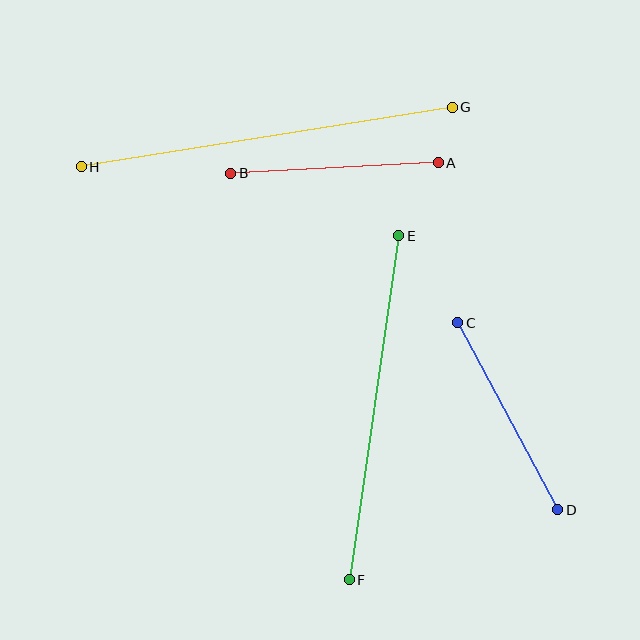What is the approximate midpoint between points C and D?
The midpoint is at approximately (508, 416) pixels.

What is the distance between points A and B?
The distance is approximately 208 pixels.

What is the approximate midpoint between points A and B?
The midpoint is at approximately (334, 168) pixels.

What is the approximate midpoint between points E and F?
The midpoint is at approximately (374, 408) pixels.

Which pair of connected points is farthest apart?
Points G and H are farthest apart.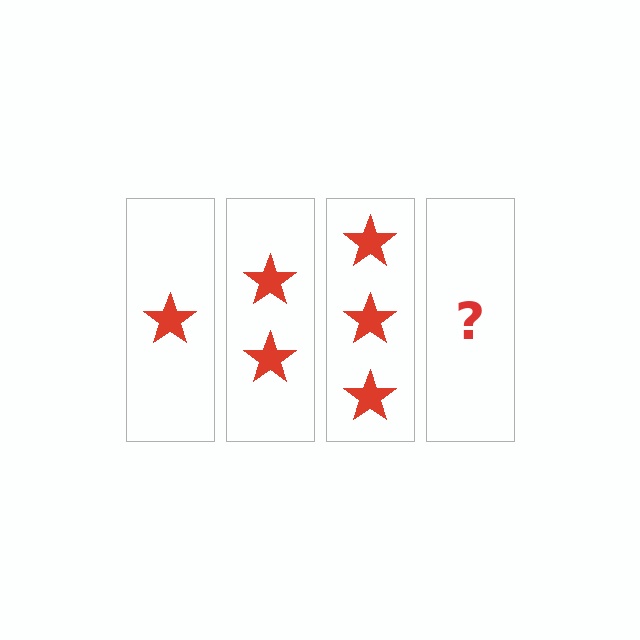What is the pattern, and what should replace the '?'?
The pattern is that each step adds one more star. The '?' should be 4 stars.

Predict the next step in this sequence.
The next step is 4 stars.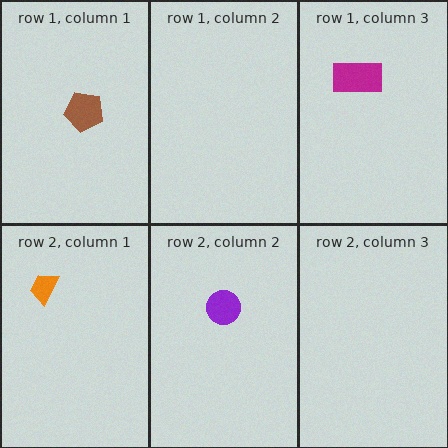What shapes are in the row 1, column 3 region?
The magenta rectangle.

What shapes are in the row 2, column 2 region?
The purple circle.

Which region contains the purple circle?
The row 2, column 2 region.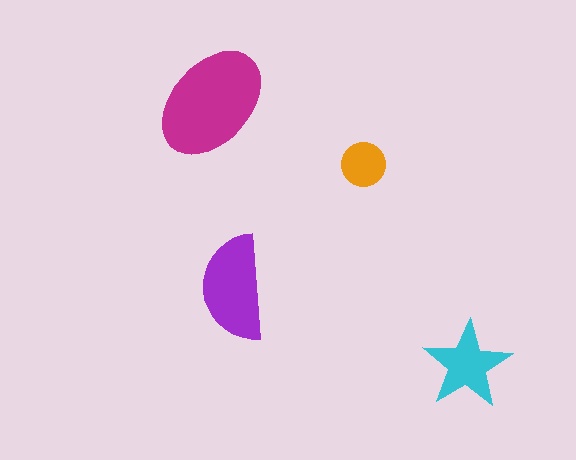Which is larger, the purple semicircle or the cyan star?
The purple semicircle.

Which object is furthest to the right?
The cyan star is rightmost.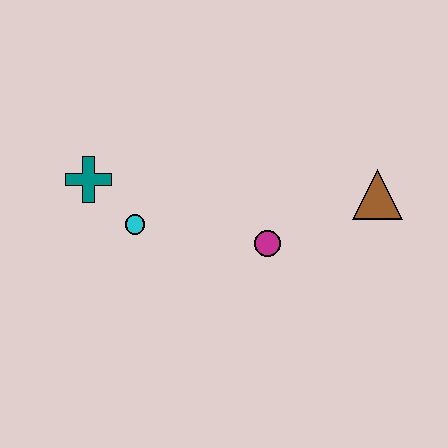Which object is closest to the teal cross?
The cyan circle is closest to the teal cross.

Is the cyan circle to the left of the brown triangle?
Yes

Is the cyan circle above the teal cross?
No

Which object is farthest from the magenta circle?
The teal cross is farthest from the magenta circle.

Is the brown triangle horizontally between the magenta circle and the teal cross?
No